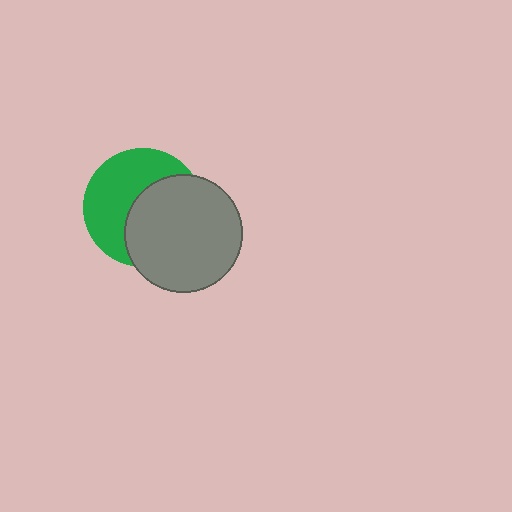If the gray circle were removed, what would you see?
You would see the complete green circle.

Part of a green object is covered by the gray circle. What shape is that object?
It is a circle.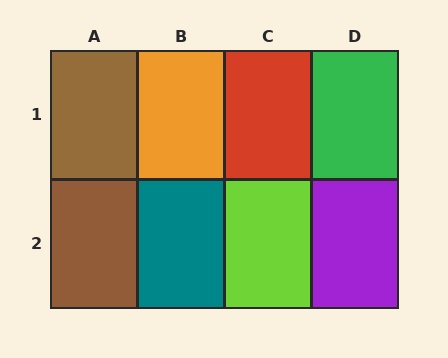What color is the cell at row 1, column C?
Red.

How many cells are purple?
1 cell is purple.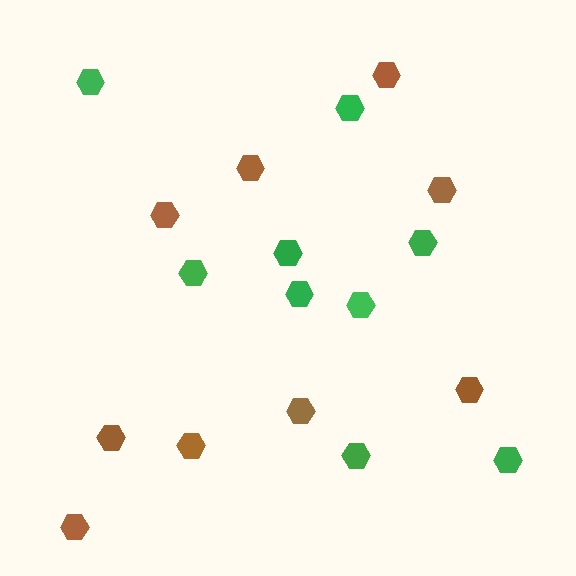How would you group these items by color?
There are 2 groups: one group of green hexagons (9) and one group of brown hexagons (9).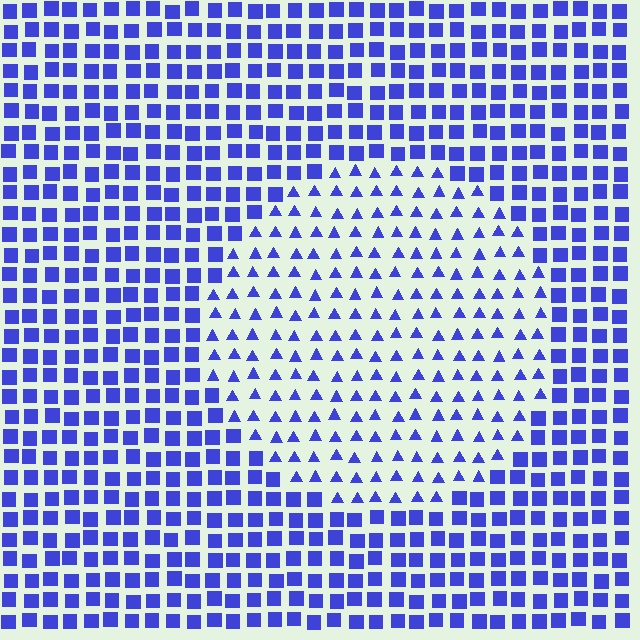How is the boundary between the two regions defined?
The boundary is defined by a change in element shape: triangles inside vs. squares outside. All elements share the same color and spacing.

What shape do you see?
I see a circle.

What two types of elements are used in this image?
The image uses triangles inside the circle region and squares outside it.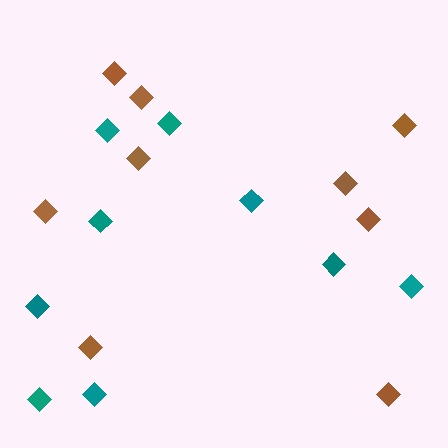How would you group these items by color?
There are 2 groups: one group of brown diamonds (9) and one group of teal diamonds (9).